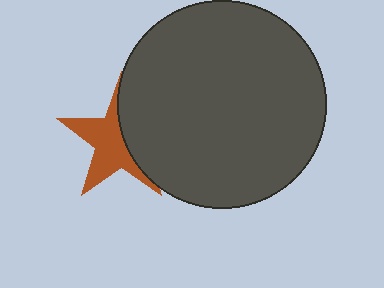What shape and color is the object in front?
The object in front is a dark gray circle.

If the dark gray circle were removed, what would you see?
You would see the complete brown star.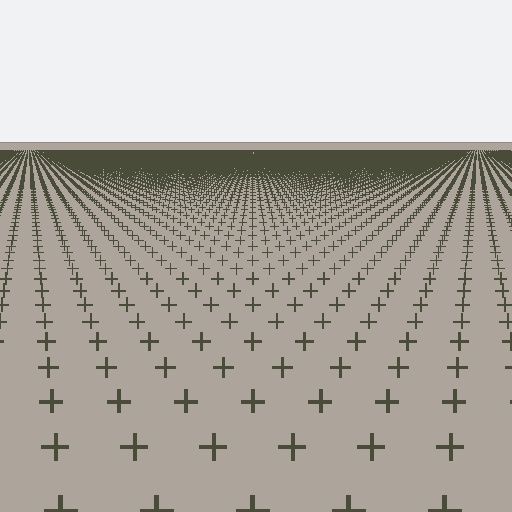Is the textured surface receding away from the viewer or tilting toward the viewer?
The surface is receding away from the viewer. Texture elements get smaller and denser toward the top.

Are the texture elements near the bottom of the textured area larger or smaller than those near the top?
Larger. Near the bottom, elements are closer to the viewer and appear at a bigger on-screen size.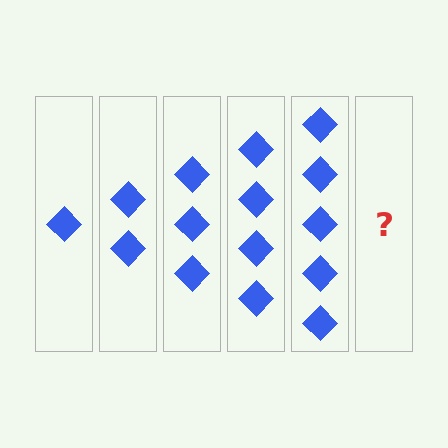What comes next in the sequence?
The next element should be 6 diamonds.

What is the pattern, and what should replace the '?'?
The pattern is that each step adds one more diamond. The '?' should be 6 diamonds.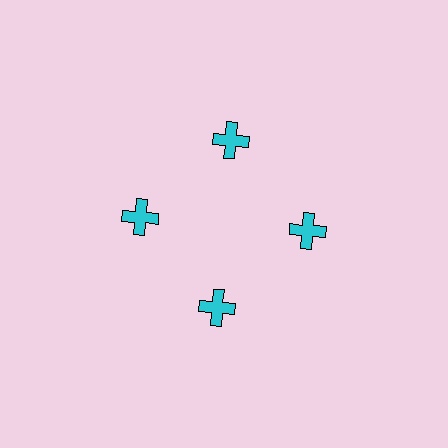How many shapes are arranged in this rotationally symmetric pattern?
There are 4 shapes, arranged in 4 groups of 1.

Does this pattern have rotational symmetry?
Yes, this pattern has 4-fold rotational symmetry. It looks the same after rotating 90 degrees around the center.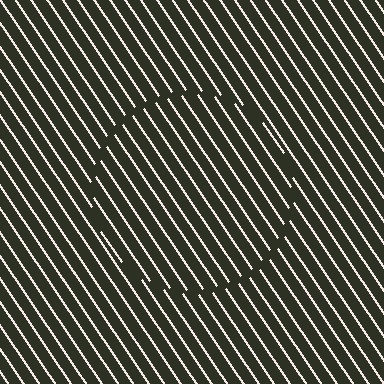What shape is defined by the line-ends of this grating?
An illusory circle. The interior of the shape contains the same grating, shifted by half a period — the contour is defined by the phase discontinuity where line-ends from the inner and outer gratings abut.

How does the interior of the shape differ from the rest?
The interior of the shape contains the same grating, shifted by half a period — the contour is defined by the phase discontinuity where line-ends from the inner and outer gratings abut.